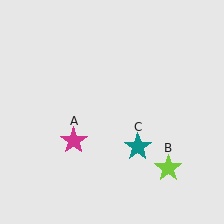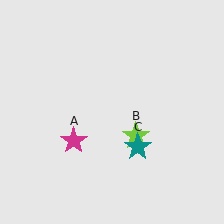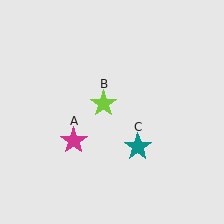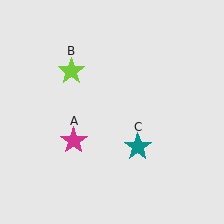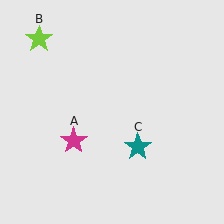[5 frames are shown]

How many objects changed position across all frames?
1 object changed position: lime star (object B).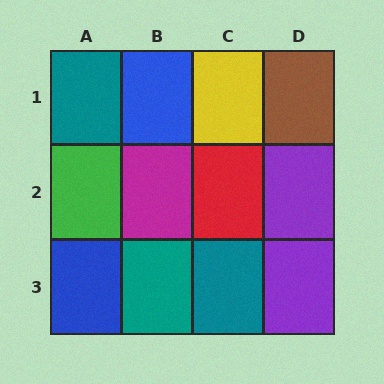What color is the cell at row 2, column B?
Magenta.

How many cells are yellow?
1 cell is yellow.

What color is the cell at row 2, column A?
Green.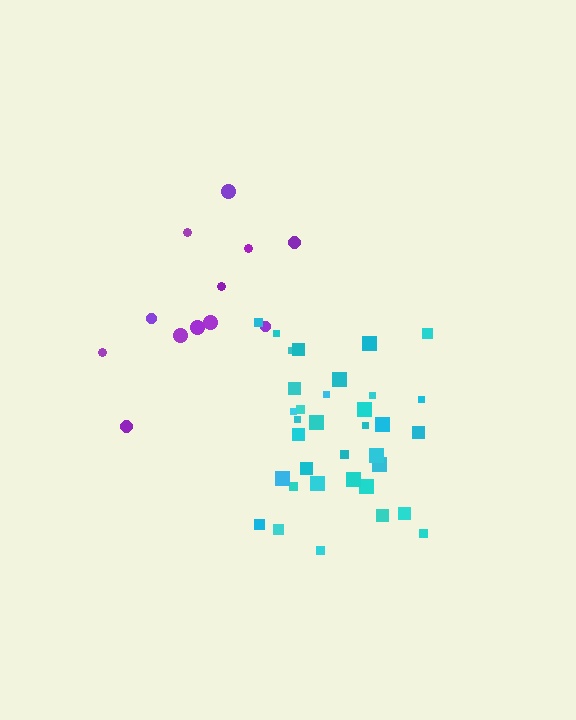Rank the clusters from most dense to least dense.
cyan, purple.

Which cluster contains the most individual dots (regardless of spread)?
Cyan (35).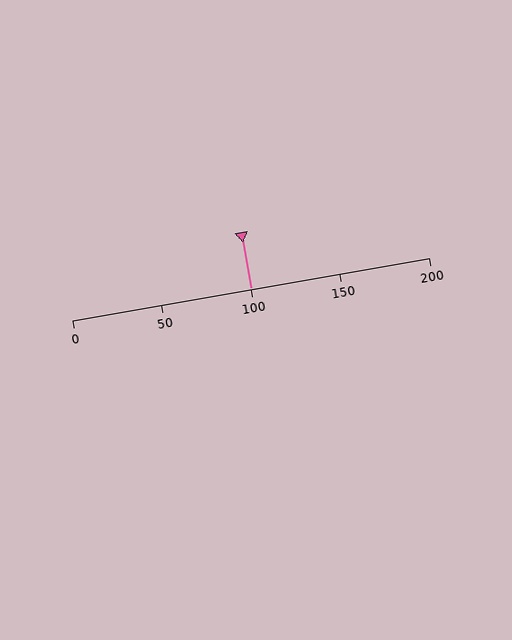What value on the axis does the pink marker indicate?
The marker indicates approximately 100.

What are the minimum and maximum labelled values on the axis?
The axis runs from 0 to 200.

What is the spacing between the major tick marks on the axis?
The major ticks are spaced 50 apart.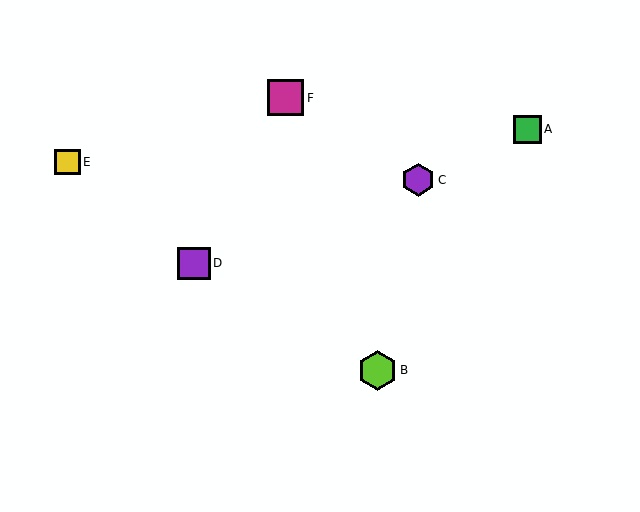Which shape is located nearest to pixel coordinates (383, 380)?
The lime hexagon (labeled B) at (377, 370) is nearest to that location.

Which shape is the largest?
The lime hexagon (labeled B) is the largest.